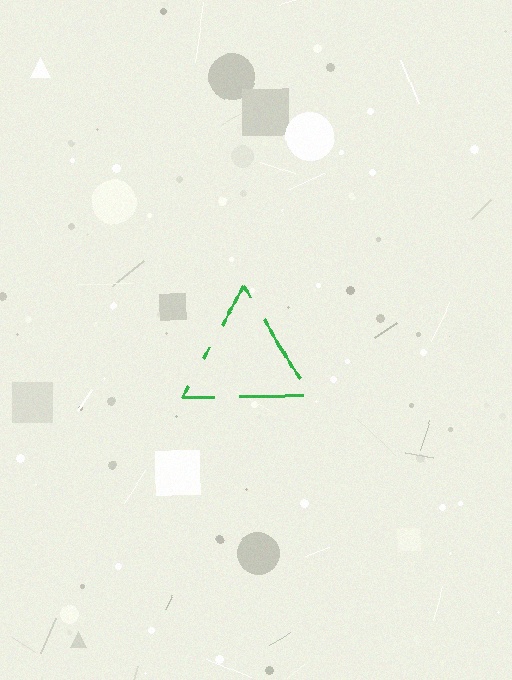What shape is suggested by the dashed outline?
The dashed outline suggests a triangle.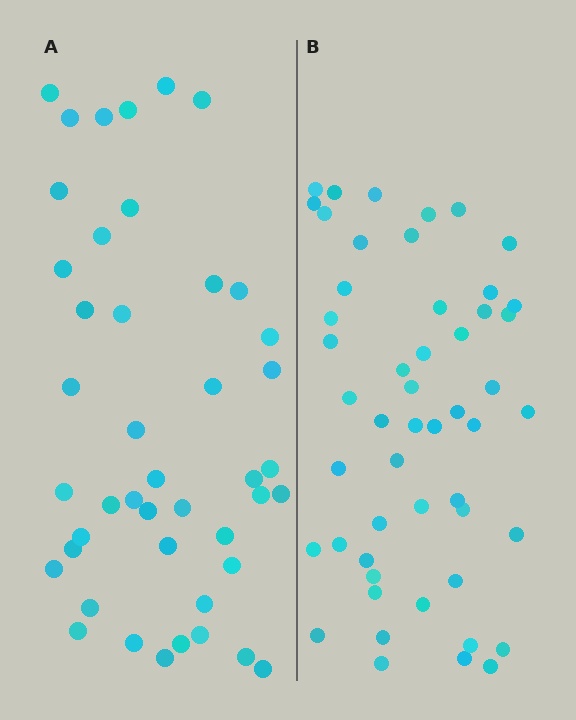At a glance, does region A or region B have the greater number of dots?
Region B (the right region) has more dots.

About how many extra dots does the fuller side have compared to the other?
Region B has roughly 8 or so more dots than region A.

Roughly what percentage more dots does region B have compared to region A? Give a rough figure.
About 15% more.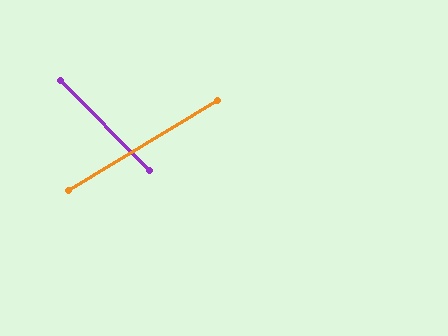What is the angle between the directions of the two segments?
Approximately 76 degrees.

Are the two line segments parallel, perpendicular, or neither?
Neither parallel nor perpendicular — they differ by about 76°.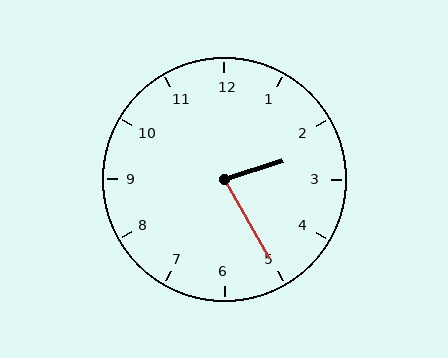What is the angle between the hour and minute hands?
Approximately 78 degrees.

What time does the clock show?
2:25.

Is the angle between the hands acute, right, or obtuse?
It is acute.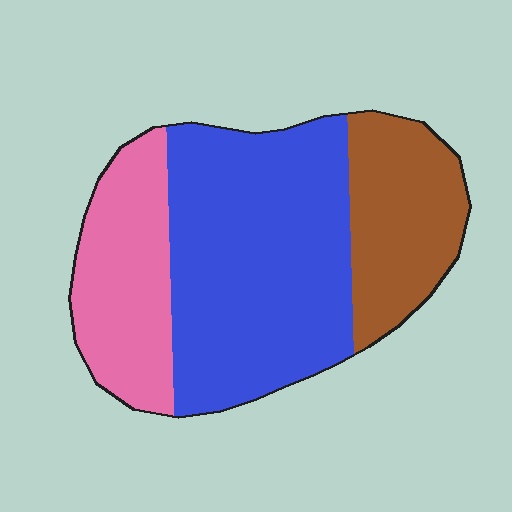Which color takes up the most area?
Blue, at roughly 50%.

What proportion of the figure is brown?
Brown takes up about one quarter (1/4) of the figure.